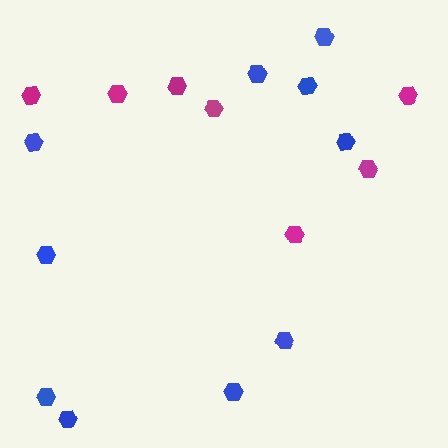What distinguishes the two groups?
There are 2 groups: one group of blue hexagons (10) and one group of magenta hexagons (7).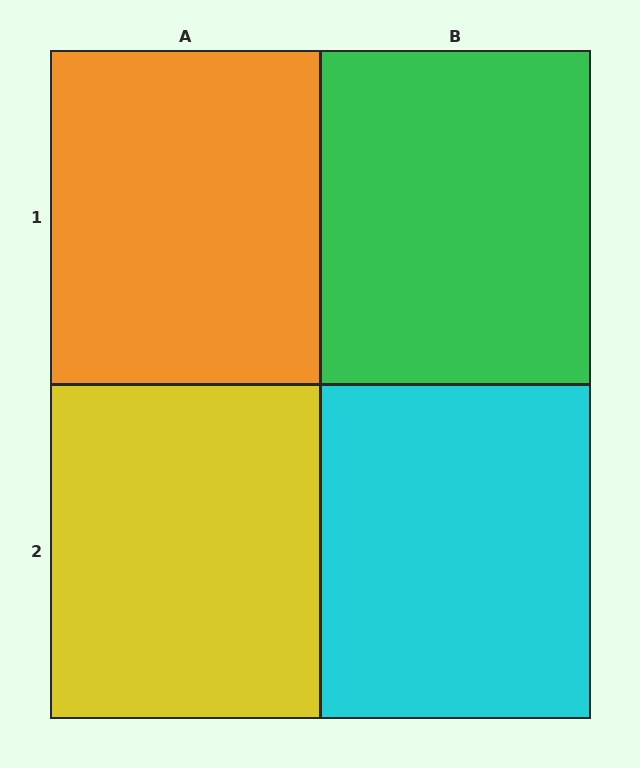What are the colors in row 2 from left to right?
Yellow, cyan.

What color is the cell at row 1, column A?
Orange.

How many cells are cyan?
1 cell is cyan.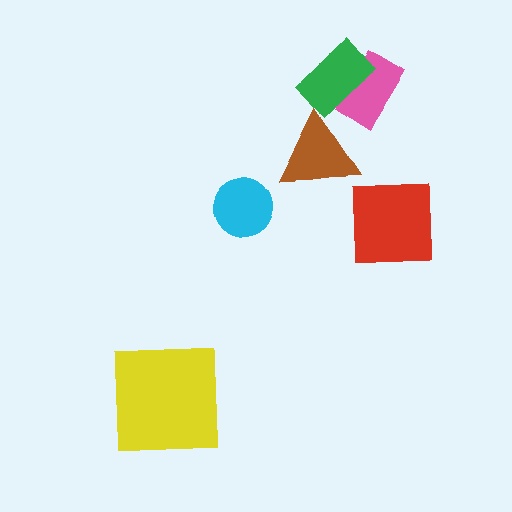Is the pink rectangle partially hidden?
Yes, it is partially covered by another shape.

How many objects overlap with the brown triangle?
0 objects overlap with the brown triangle.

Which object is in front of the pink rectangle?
The green rectangle is in front of the pink rectangle.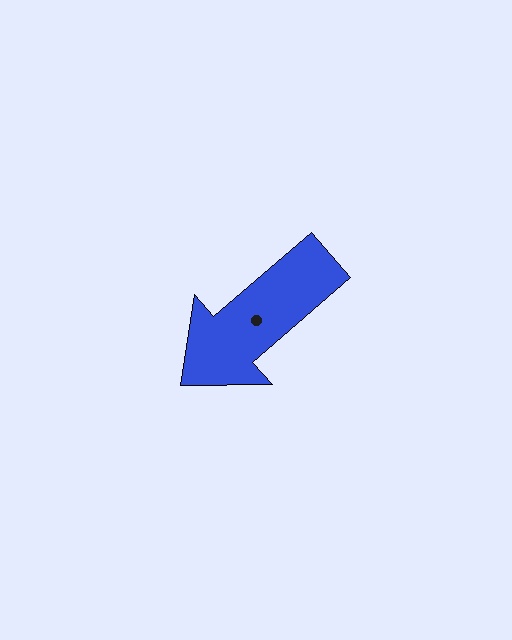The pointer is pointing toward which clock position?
Roughly 8 o'clock.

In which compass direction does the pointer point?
Southwest.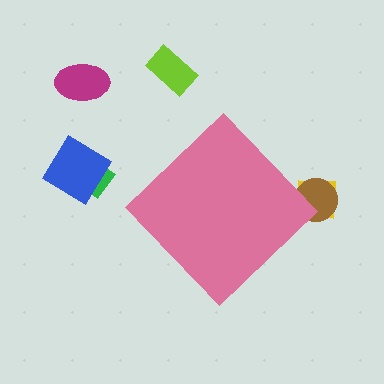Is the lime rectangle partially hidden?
No, the lime rectangle is fully visible.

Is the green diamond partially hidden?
No, the green diamond is fully visible.